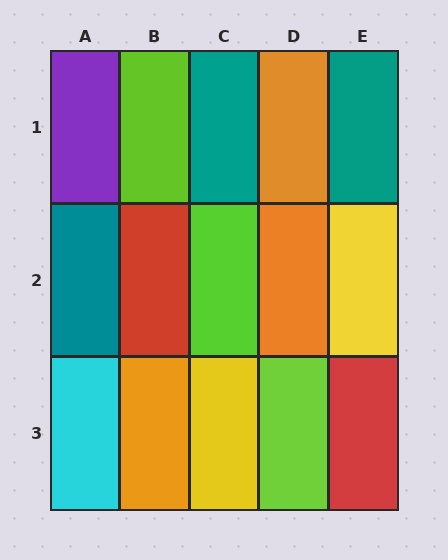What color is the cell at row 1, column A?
Purple.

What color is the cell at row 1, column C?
Teal.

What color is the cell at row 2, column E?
Yellow.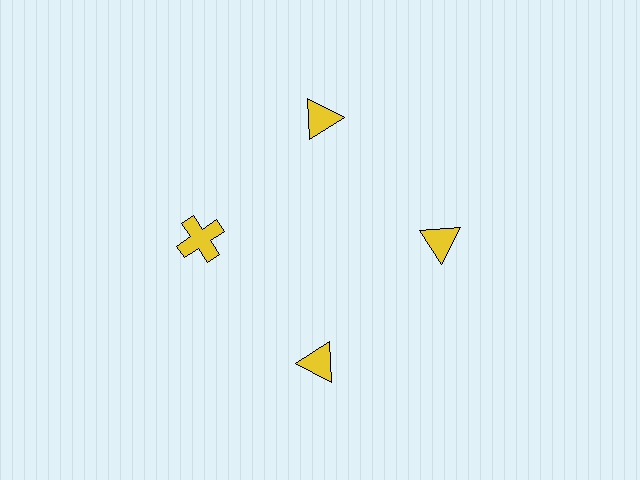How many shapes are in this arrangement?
There are 4 shapes arranged in a ring pattern.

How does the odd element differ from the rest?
It has a different shape: cross instead of triangle.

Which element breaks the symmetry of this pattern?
The yellow cross at roughly the 9 o'clock position breaks the symmetry. All other shapes are yellow triangles.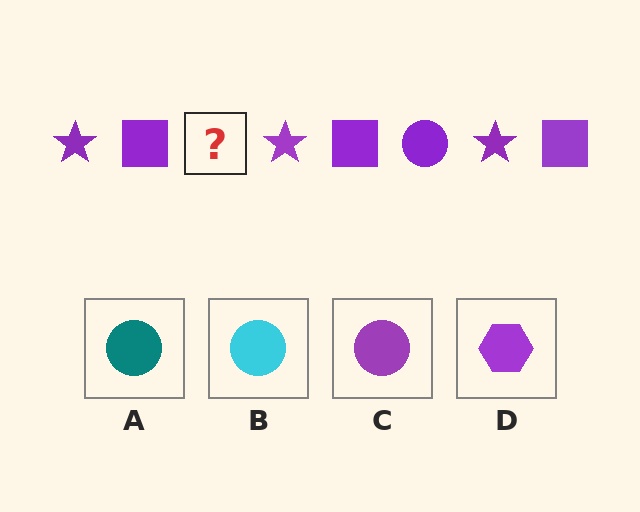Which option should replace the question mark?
Option C.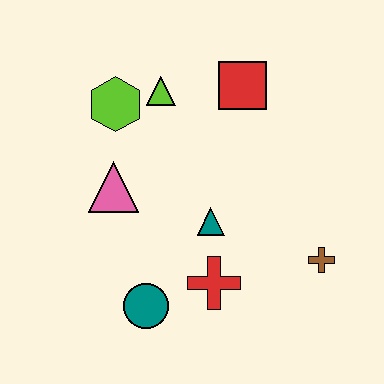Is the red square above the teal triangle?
Yes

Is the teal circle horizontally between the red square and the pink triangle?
Yes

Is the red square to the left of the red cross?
No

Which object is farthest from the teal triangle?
The lime hexagon is farthest from the teal triangle.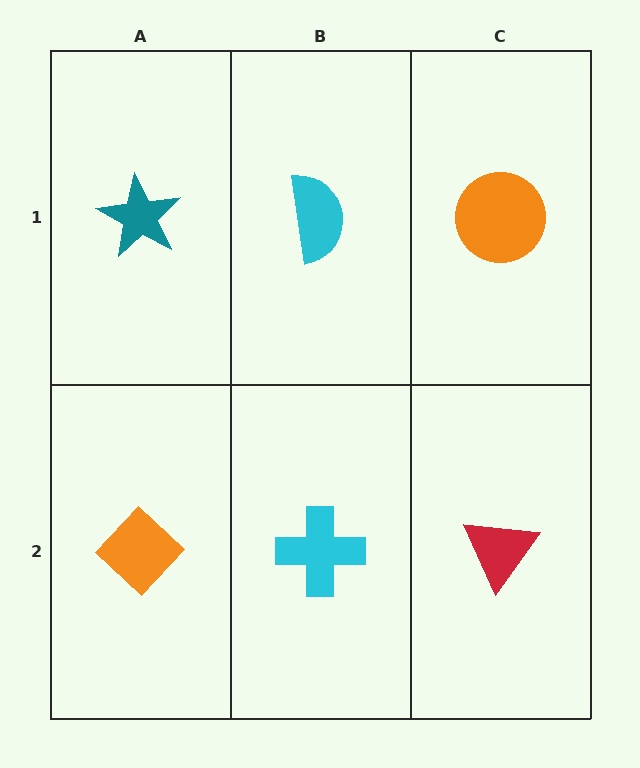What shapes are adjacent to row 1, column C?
A red triangle (row 2, column C), a cyan semicircle (row 1, column B).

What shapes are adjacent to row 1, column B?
A cyan cross (row 2, column B), a teal star (row 1, column A), an orange circle (row 1, column C).